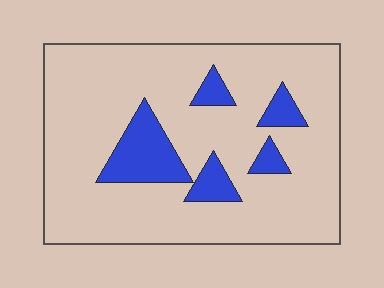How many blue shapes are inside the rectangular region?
5.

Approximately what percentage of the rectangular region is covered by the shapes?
Approximately 15%.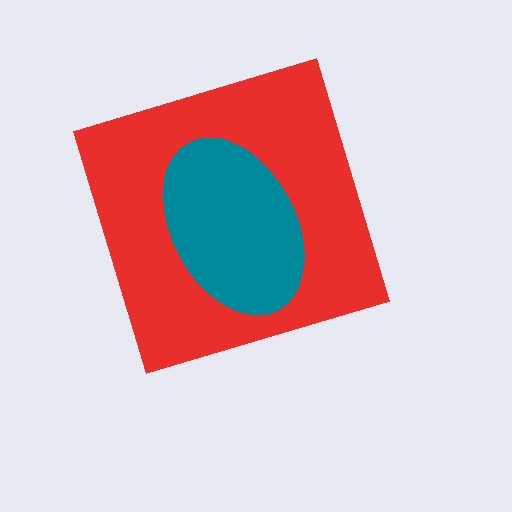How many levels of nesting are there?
2.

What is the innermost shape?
The teal ellipse.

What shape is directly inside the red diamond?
The teal ellipse.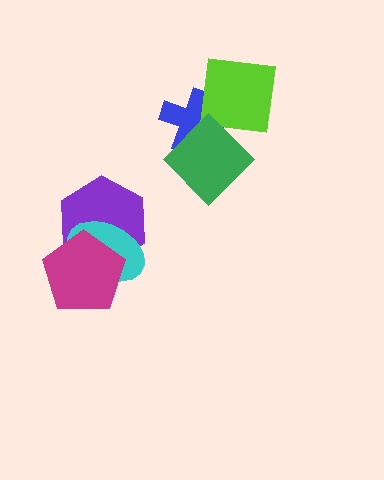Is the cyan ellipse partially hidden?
Yes, it is partially covered by another shape.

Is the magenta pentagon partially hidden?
No, no other shape covers it.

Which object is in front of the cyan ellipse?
The magenta pentagon is in front of the cyan ellipse.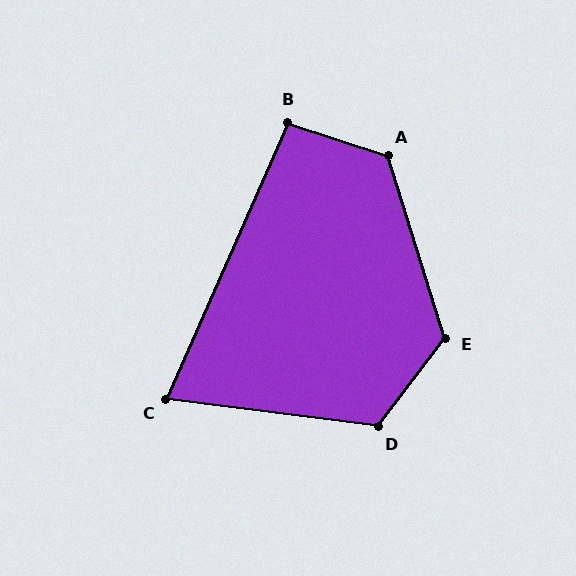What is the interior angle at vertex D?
Approximately 120 degrees (obtuse).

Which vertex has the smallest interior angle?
C, at approximately 73 degrees.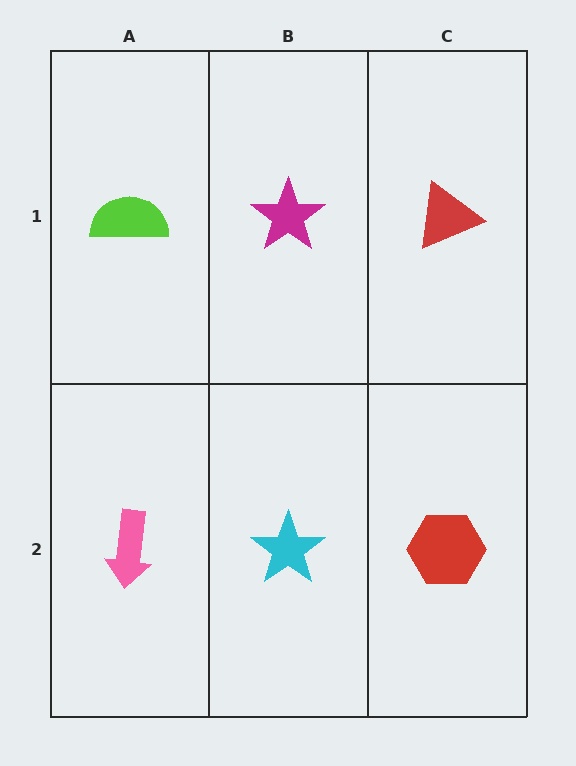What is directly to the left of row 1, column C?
A magenta star.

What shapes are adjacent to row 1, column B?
A cyan star (row 2, column B), a lime semicircle (row 1, column A), a red triangle (row 1, column C).